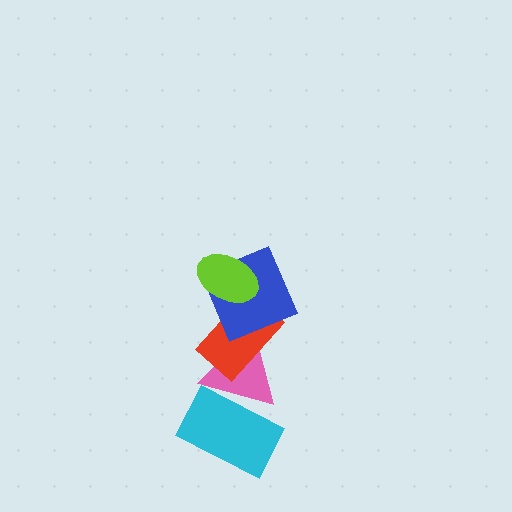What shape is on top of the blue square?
The lime ellipse is on top of the blue square.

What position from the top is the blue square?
The blue square is 2nd from the top.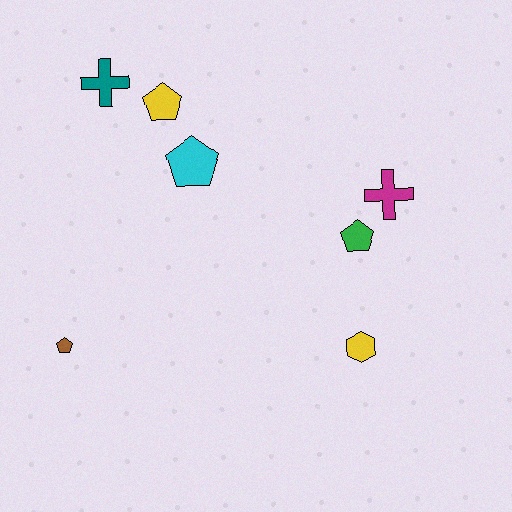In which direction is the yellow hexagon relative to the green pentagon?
The yellow hexagon is below the green pentagon.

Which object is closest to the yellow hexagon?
The green pentagon is closest to the yellow hexagon.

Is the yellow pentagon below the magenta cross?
No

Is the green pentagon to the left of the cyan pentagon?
No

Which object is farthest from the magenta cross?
The brown pentagon is farthest from the magenta cross.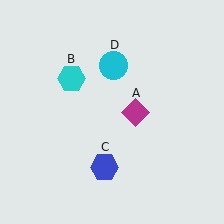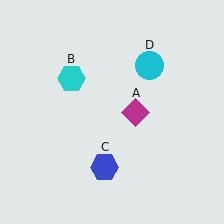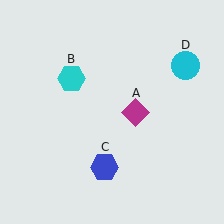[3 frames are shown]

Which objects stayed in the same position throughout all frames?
Magenta diamond (object A) and cyan hexagon (object B) and blue hexagon (object C) remained stationary.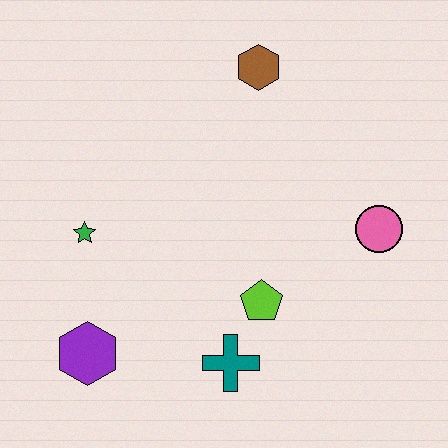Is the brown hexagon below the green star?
No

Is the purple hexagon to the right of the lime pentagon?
No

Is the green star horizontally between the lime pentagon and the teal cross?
No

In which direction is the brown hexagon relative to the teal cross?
The brown hexagon is above the teal cross.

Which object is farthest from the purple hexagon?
The brown hexagon is farthest from the purple hexagon.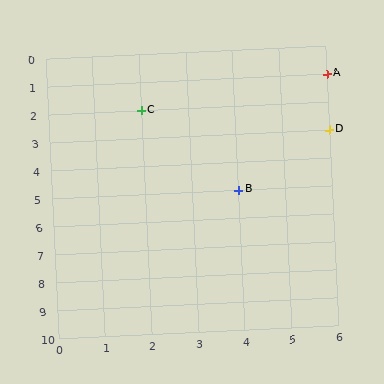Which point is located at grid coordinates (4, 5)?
Point B is at (4, 5).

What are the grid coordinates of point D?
Point D is at grid coordinates (6, 3).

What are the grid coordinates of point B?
Point B is at grid coordinates (4, 5).